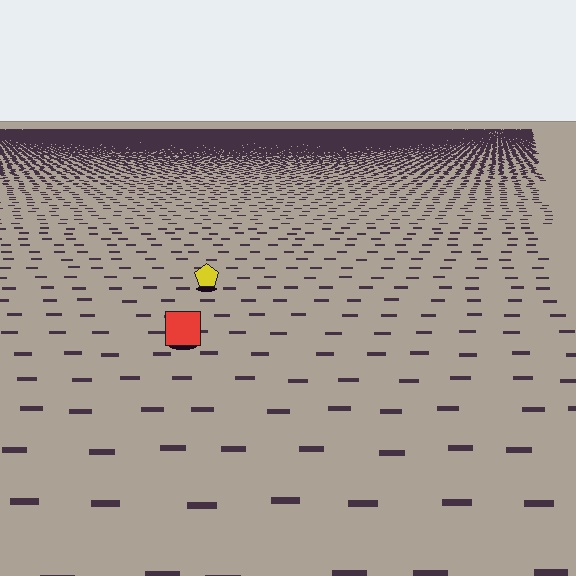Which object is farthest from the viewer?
The yellow pentagon is farthest from the viewer. It appears smaller and the ground texture around it is denser.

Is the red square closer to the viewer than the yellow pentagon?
Yes. The red square is closer — you can tell from the texture gradient: the ground texture is coarser near it.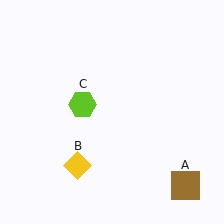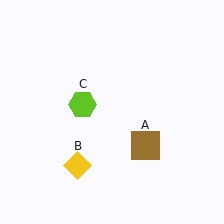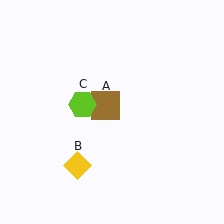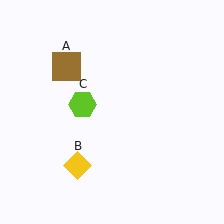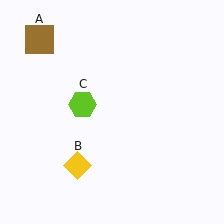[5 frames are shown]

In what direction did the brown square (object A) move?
The brown square (object A) moved up and to the left.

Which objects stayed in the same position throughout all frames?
Yellow diamond (object B) and lime hexagon (object C) remained stationary.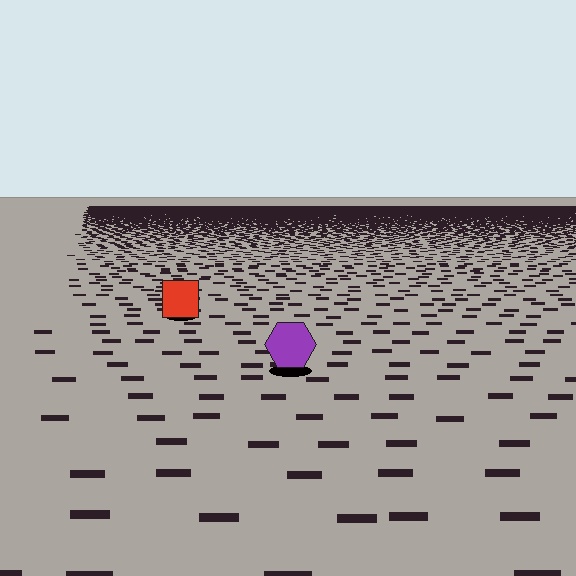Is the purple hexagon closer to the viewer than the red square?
Yes. The purple hexagon is closer — you can tell from the texture gradient: the ground texture is coarser near it.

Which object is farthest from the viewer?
The red square is farthest from the viewer. It appears smaller and the ground texture around it is denser.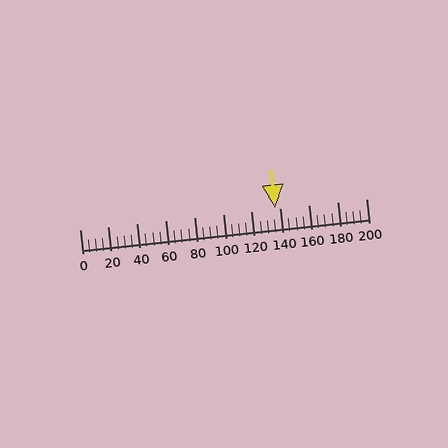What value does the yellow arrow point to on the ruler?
The yellow arrow points to approximately 137.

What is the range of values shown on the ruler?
The ruler shows values from 0 to 200.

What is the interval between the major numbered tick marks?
The major tick marks are spaced 20 units apart.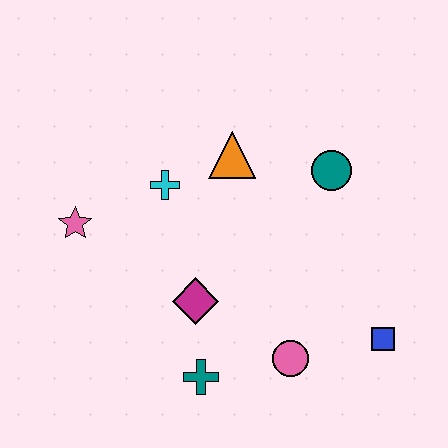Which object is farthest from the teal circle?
The pink star is farthest from the teal circle.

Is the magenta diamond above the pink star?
No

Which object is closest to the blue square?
The pink circle is closest to the blue square.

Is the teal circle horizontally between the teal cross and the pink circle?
No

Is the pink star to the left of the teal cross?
Yes